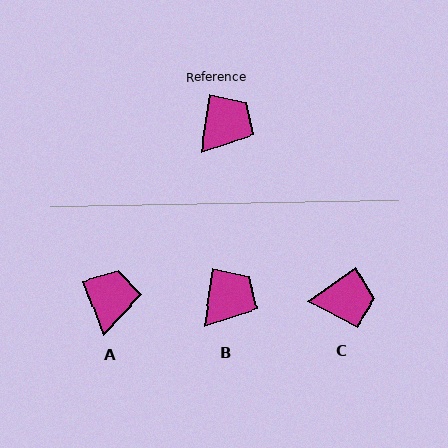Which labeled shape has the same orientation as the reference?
B.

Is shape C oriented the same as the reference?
No, it is off by about 46 degrees.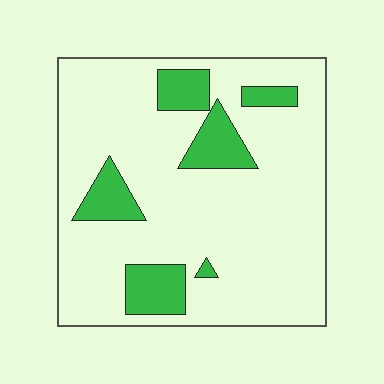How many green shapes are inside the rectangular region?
6.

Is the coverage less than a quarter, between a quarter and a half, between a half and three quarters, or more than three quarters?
Less than a quarter.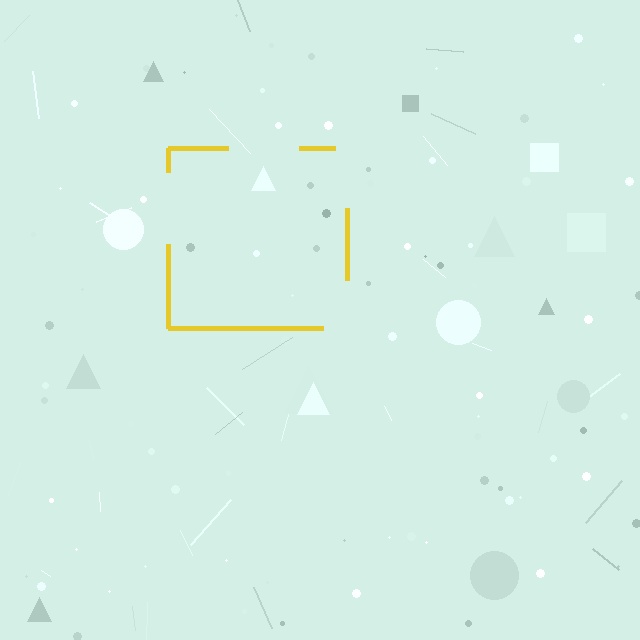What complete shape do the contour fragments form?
The contour fragments form a square.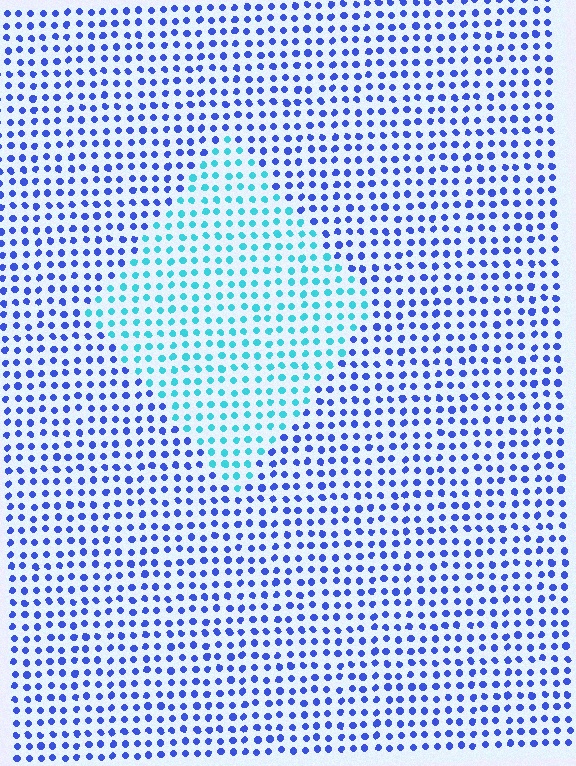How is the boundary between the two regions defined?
The boundary is defined purely by a slight shift in hue (about 48 degrees). Spacing, size, and orientation are identical on both sides.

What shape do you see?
I see a diamond.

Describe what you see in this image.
The image is filled with small blue elements in a uniform arrangement. A diamond-shaped region is visible where the elements are tinted to a slightly different hue, forming a subtle color boundary.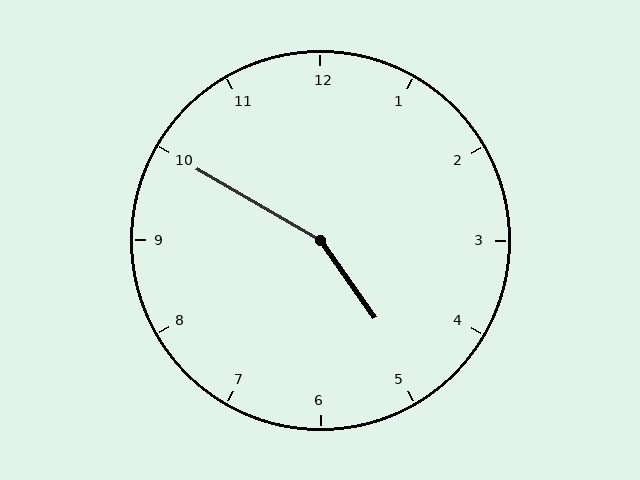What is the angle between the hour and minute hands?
Approximately 155 degrees.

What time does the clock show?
4:50.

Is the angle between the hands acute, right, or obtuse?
It is obtuse.